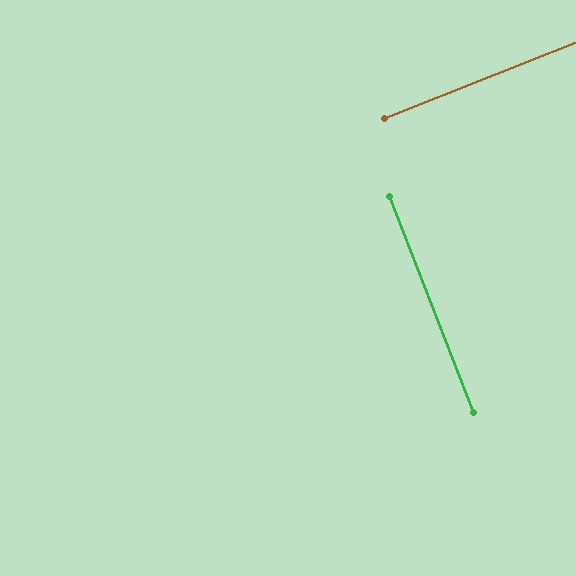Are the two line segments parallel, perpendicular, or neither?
Perpendicular — they meet at approximately 90°.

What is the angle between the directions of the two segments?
Approximately 90 degrees.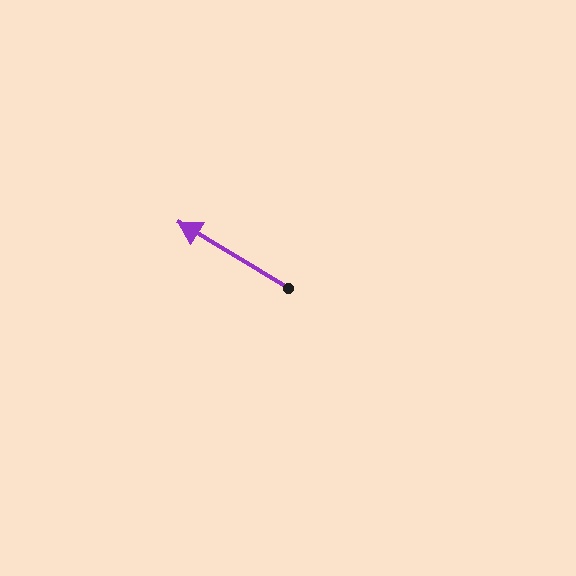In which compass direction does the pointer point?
Northwest.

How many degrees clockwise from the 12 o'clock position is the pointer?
Approximately 301 degrees.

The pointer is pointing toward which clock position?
Roughly 10 o'clock.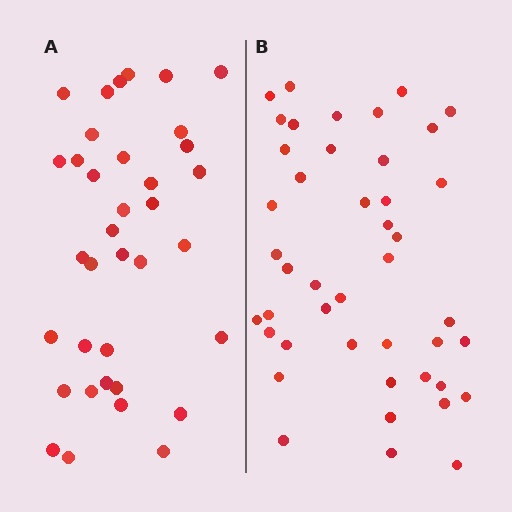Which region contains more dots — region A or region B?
Region B (the right region) has more dots.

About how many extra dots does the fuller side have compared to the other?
Region B has roughly 8 or so more dots than region A.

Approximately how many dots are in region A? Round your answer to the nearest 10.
About 40 dots. (The exact count is 36, which rounds to 40.)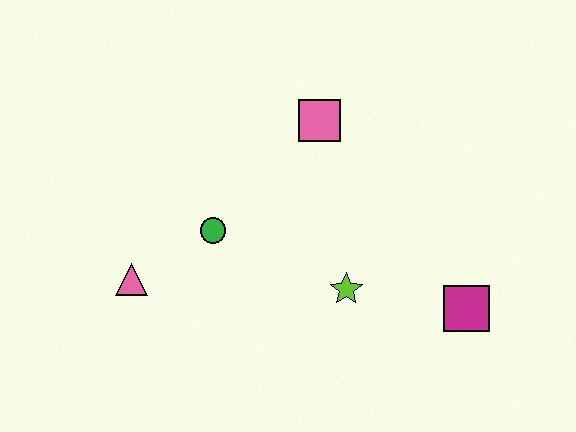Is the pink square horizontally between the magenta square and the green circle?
Yes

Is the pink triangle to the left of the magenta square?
Yes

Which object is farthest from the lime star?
The pink triangle is farthest from the lime star.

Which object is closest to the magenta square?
The lime star is closest to the magenta square.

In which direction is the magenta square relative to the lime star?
The magenta square is to the right of the lime star.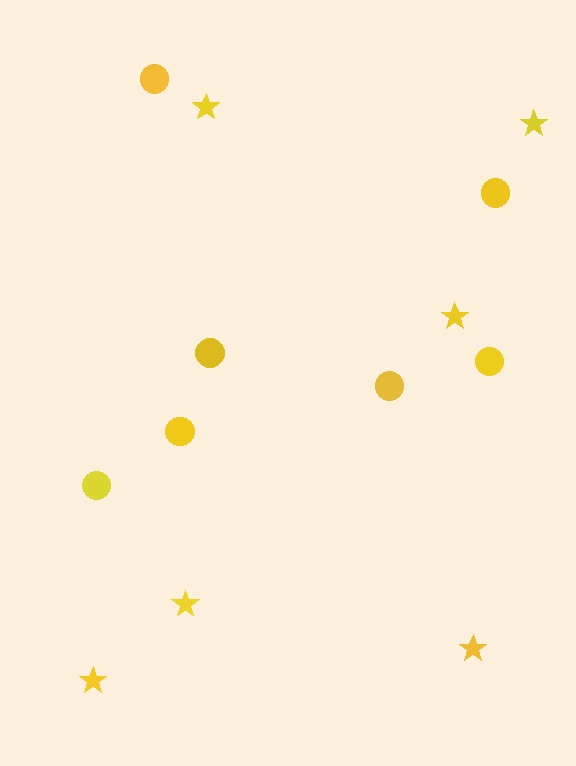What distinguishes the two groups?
There are 2 groups: one group of circles (7) and one group of stars (6).